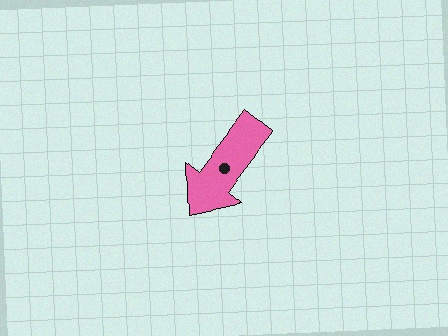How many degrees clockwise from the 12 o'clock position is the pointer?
Approximately 218 degrees.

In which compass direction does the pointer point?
Southwest.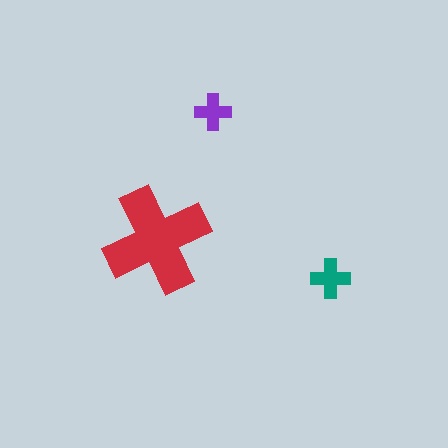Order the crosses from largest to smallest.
the red one, the teal one, the purple one.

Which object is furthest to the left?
The red cross is leftmost.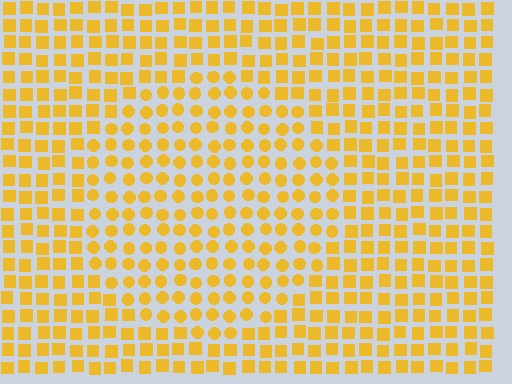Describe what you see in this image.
The image is filled with small yellow elements arranged in a uniform grid. A circle-shaped region contains circles, while the surrounding area contains squares. The boundary is defined purely by the change in element shape.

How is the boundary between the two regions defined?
The boundary is defined by a change in element shape: circles inside vs. squares outside. All elements share the same color and spacing.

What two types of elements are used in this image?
The image uses circles inside the circle region and squares outside it.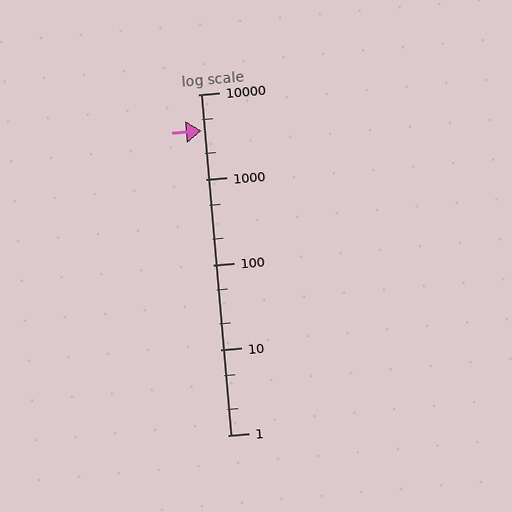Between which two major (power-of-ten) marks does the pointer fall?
The pointer is between 1000 and 10000.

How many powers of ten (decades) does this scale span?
The scale spans 4 decades, from 1 to 10000.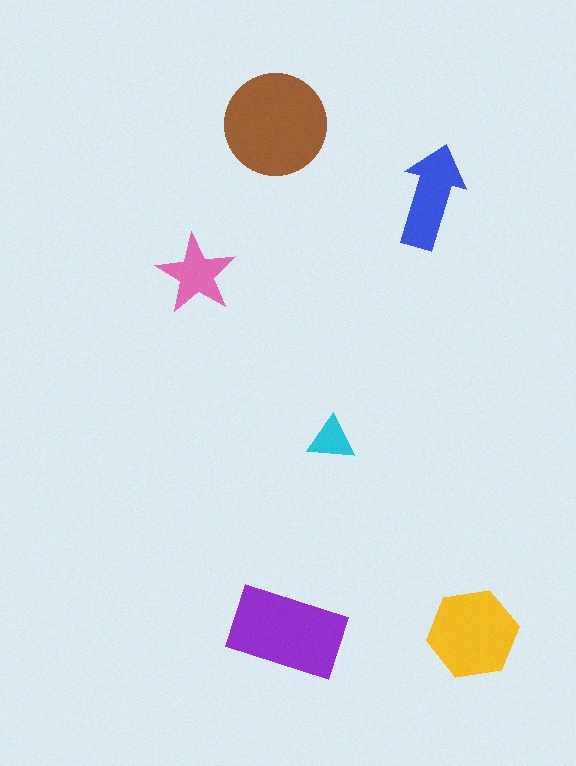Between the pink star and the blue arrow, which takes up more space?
The blue arrow.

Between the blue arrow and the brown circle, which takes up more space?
The brown circle.